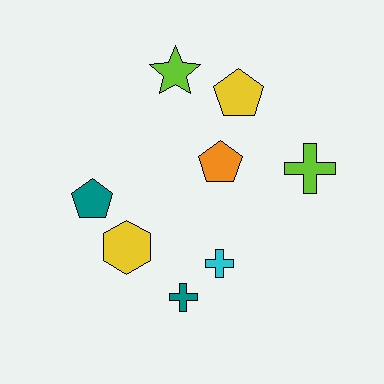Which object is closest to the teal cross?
The cyan cross is closest to the teal cross.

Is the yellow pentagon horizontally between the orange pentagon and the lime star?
No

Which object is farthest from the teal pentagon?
The lime cross is farthest from the teal pentagon.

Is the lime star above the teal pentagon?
Yes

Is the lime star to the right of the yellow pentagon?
No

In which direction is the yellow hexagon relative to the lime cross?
The yellow hexagon is to the left of the lime cross.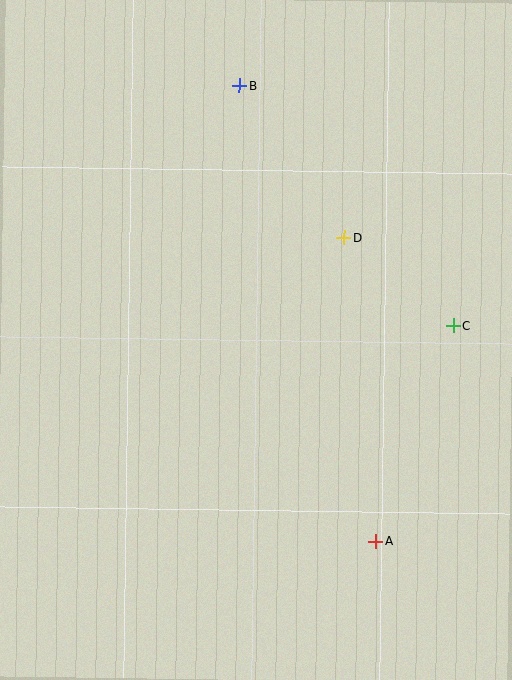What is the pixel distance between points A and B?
The distance between A and B is 476 pixels.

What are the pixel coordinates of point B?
Point B is at (239, 86).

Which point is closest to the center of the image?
Point D at (344, 238) is closest to the center.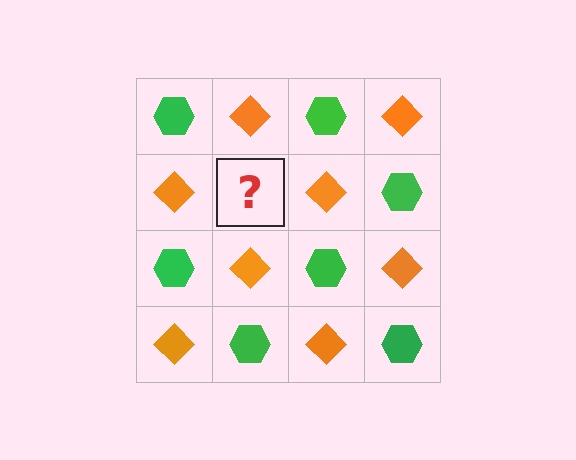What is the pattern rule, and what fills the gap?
The rule is that it alternates green hexagon and orange diamond in a checkerboard pattern. The gap should be filled with a green hexagon.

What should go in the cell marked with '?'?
The missing cell should contain a green hexagon.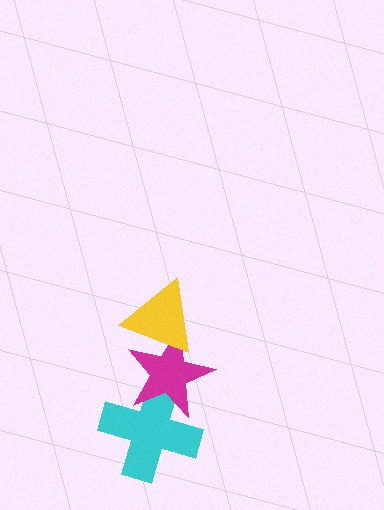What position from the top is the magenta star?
The magenta star is 2nd from the top.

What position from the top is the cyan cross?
The cyan cross is 3rd from the top.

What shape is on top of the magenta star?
The yellow triangle is on top of the magenta star.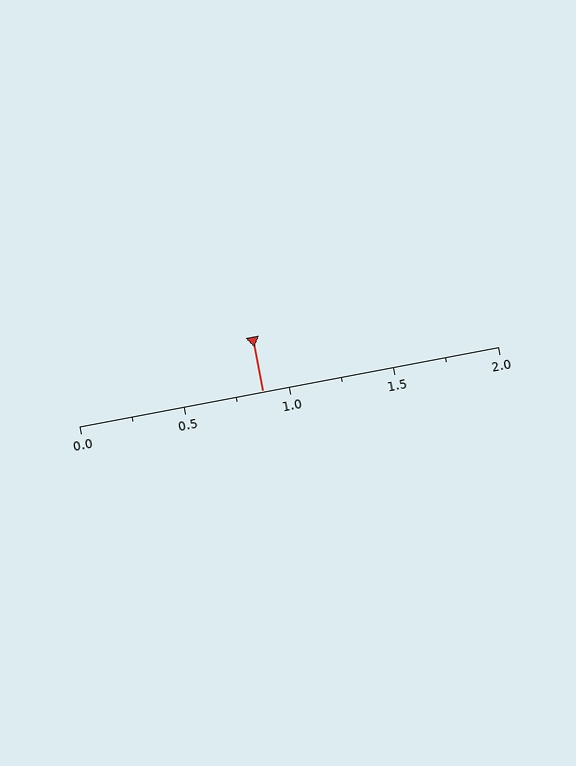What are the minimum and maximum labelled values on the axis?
The axis runs from 0.0 to 2.0.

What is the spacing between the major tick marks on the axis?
The major ticks are spaced 0.5 apart.